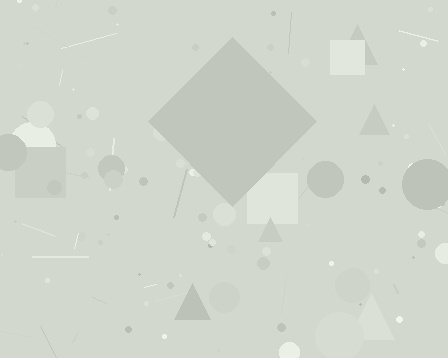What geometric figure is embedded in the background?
A diamond is embedded in the background.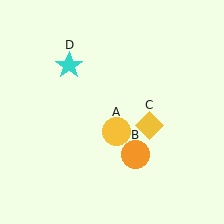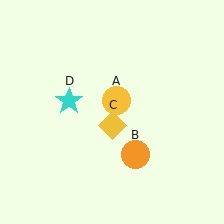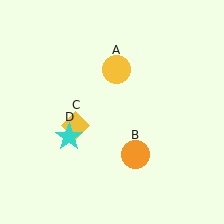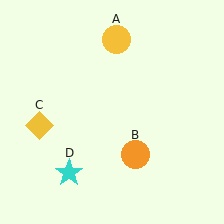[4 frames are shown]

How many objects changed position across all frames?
3 objects changed position: yellow circle (object A), yellow diamond (object C), cyan star (object D).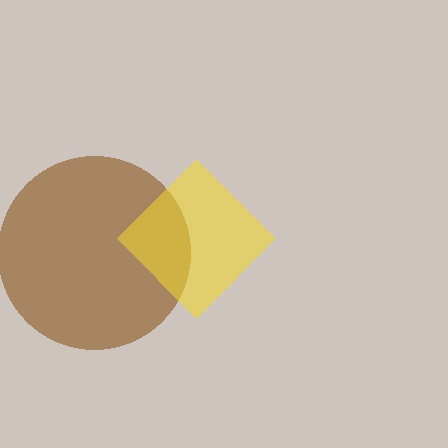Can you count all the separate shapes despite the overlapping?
Yes, there are 2 separate shapes.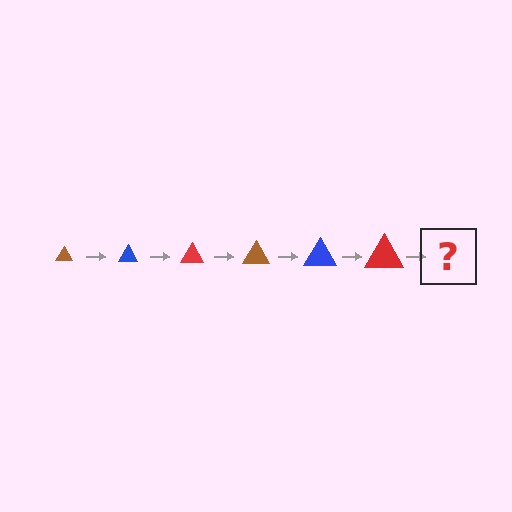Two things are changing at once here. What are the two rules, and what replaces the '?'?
The two rules are that the triangle grows larger each step and the color cycles through brown, blue, and red. The '?' should be a brown triangle, larger than the previous one.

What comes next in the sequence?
The next element should be a brown triangle, larger than the previous one.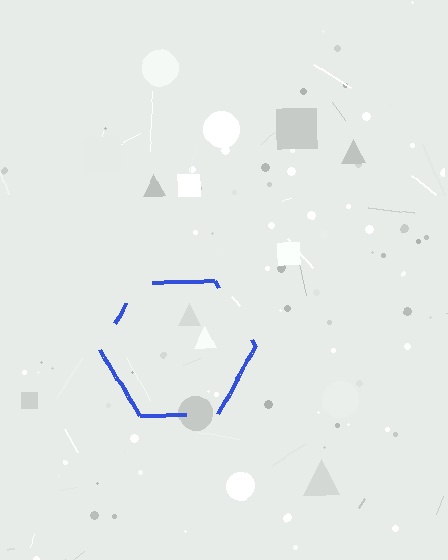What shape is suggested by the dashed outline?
The dashed outline suggests a hexagon.